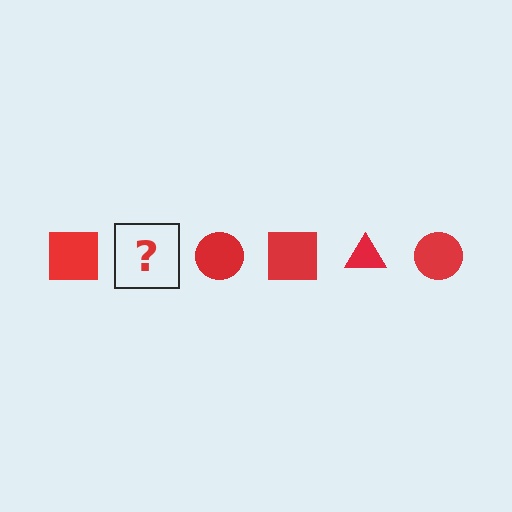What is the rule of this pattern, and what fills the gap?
The rule is that the pattern cycles through square, triangle, circle shapes in red. The gap should be filled with a red triangle.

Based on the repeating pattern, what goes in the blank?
The blank should be a red triangle.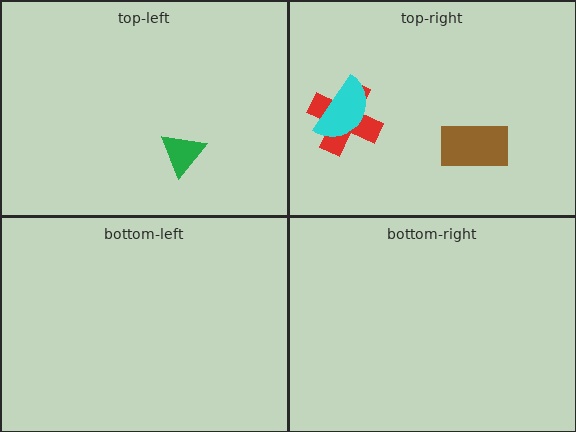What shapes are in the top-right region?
The brown rectangle, the red cross, the cyan semicircle.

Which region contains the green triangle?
The top-left region.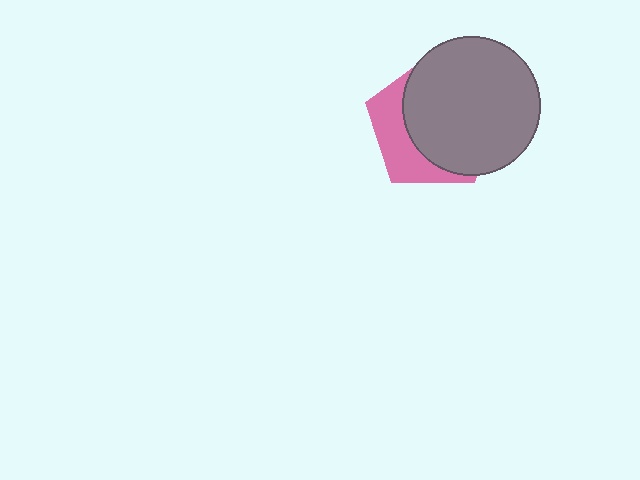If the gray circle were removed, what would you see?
You would see the complete pink pentagon.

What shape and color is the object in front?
The object in front is a gray circle.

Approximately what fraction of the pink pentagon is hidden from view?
Roughly 66% of the pink pentagon is hidden behind the gray circle.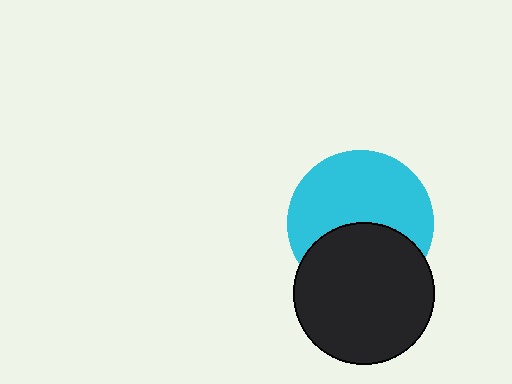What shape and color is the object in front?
The object in front is a black circle.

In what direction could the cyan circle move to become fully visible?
The cyan circle could move up. That would shift it out from behind the black circle entirely.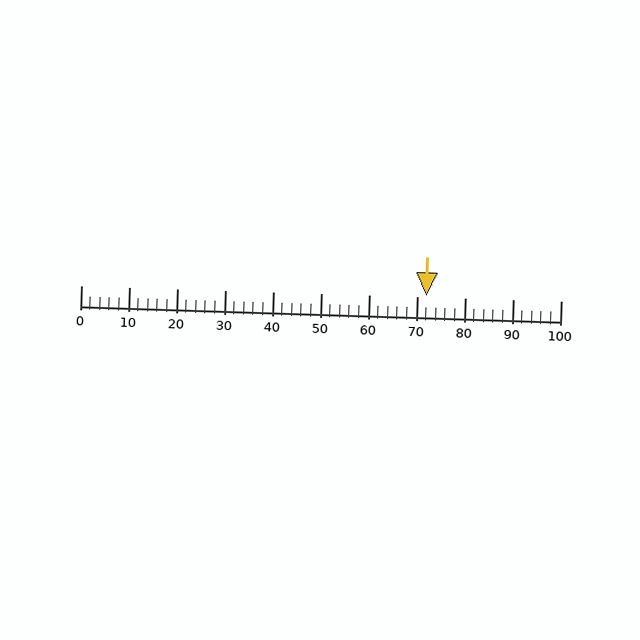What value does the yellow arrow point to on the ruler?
The yellow arrow points to approximately 72.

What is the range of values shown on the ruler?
The ruler shows values from 0 to 100.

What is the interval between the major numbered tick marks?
The major tick marks are spaced 10 units apart.